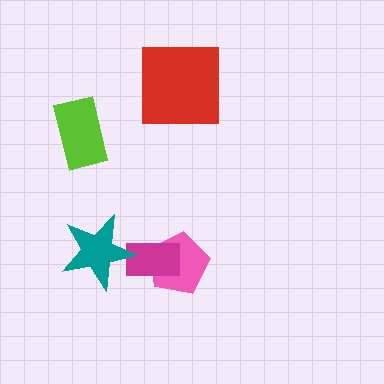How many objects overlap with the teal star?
1 object overlaps with the teal star.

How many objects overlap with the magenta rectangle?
2 objects overlap with the magenta rectangle.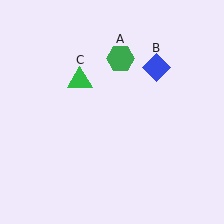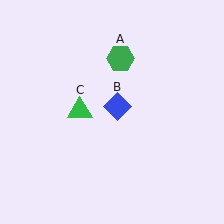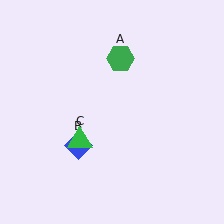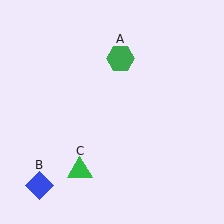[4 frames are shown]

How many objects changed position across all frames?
2 objects changed position: blue diamond (object B), green triangle (object C).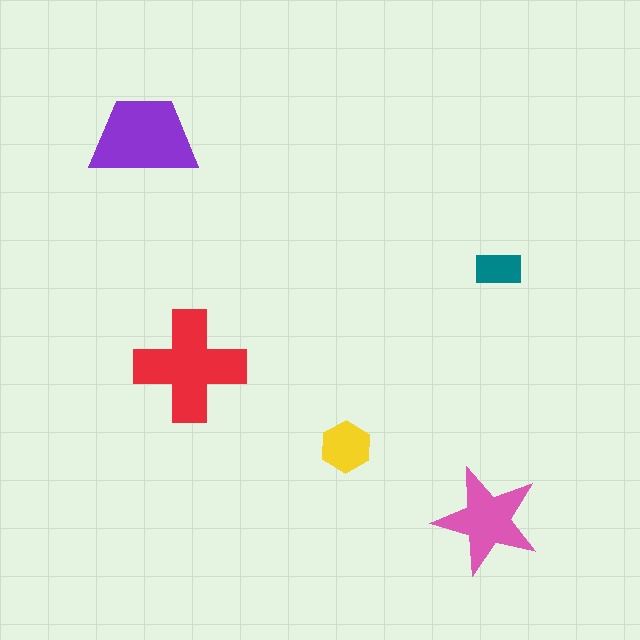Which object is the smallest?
The teal rectangle.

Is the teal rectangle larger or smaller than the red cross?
Smaller.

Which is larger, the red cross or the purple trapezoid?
The red cross.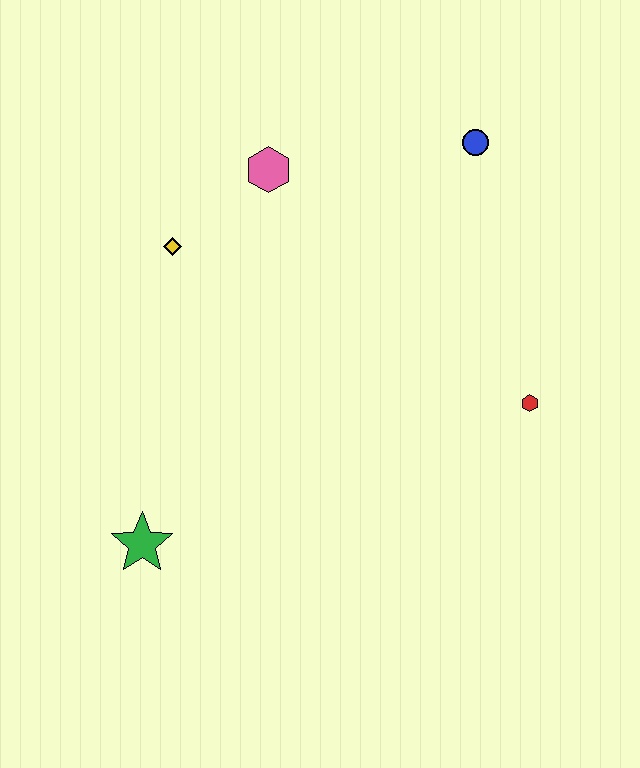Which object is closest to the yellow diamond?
The pink hexagon is closest to the yellow diamond.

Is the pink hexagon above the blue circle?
No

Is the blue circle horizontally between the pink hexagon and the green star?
No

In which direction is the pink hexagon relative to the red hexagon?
The pink hexagon is to the left of the red hexagon.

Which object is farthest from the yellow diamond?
The red hexagon is farthest from the yellow diamond.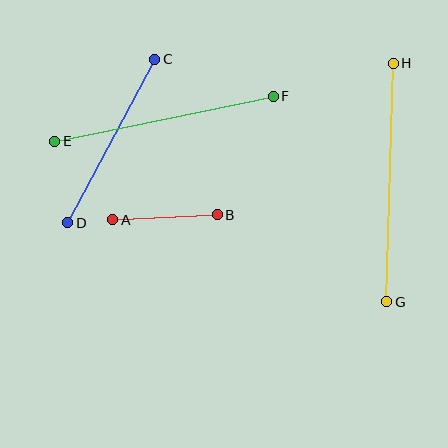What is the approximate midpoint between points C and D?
The midpoint is at approximately (111, 141) pixels.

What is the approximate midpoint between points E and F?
The midpoint is at approximately (164, 119) pixels.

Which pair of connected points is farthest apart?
Points G and H are farthest apart.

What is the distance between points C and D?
The distance is approximately 185 pixels.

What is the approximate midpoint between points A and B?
The midpoint is at approximately (165, 217) pixels.